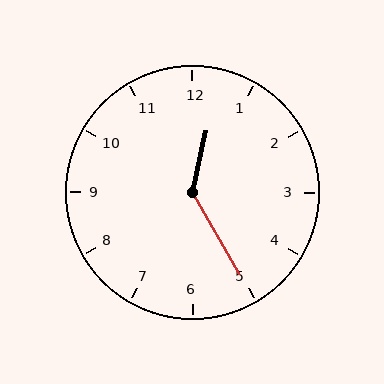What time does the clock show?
12:25.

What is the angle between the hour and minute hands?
Approximately 138 degrees.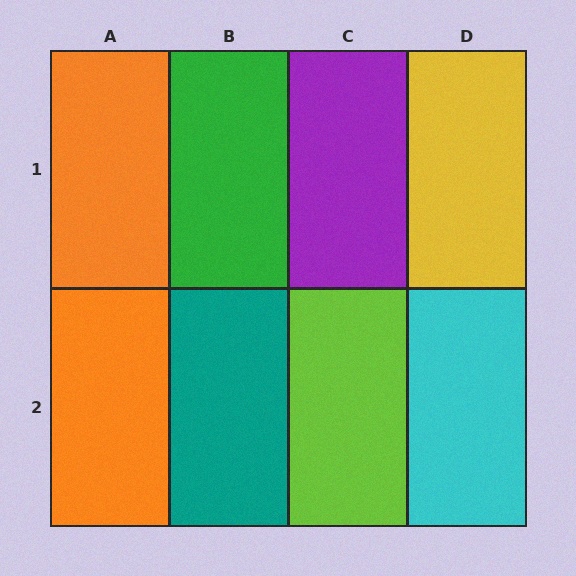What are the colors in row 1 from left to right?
Orange, green, purple, yellow.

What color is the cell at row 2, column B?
Teal.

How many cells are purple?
1 cell is purple.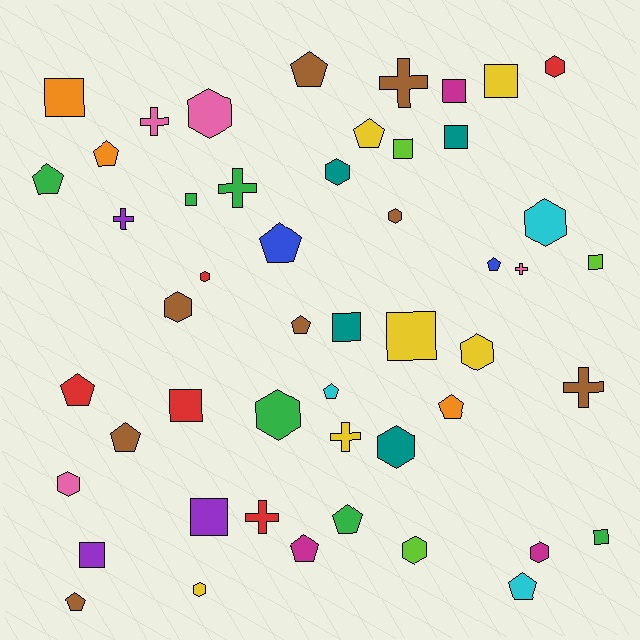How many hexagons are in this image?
There are 14 hexagons.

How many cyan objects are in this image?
There are 3 cyan objects.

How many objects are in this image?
There are 50 objects.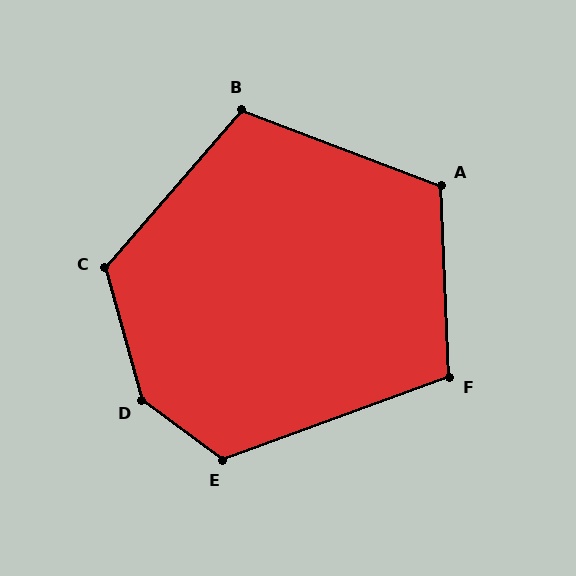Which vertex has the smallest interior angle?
F, at approximately 108 degrees.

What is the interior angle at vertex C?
Approximately 124 degrees (obtuse).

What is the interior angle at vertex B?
Approximately 110 degrees (obtuse).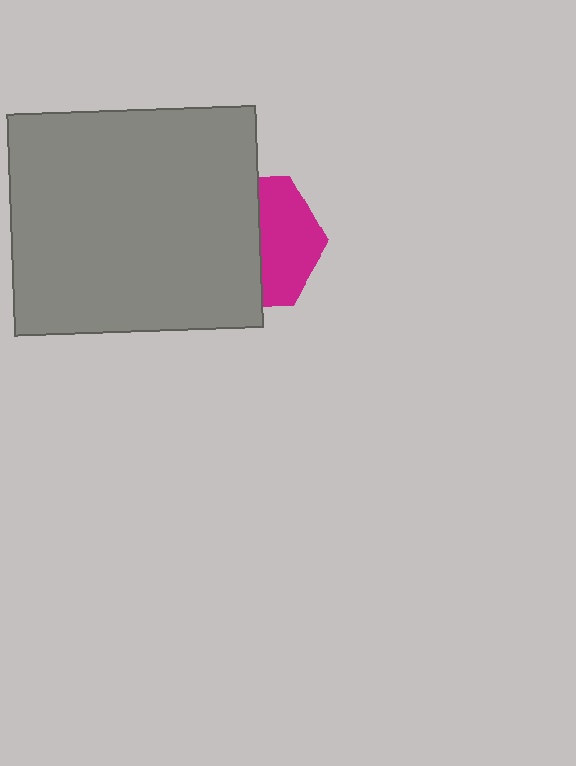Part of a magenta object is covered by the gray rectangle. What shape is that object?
It is a hexagon.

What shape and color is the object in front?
The object in front is a gray rectangle.